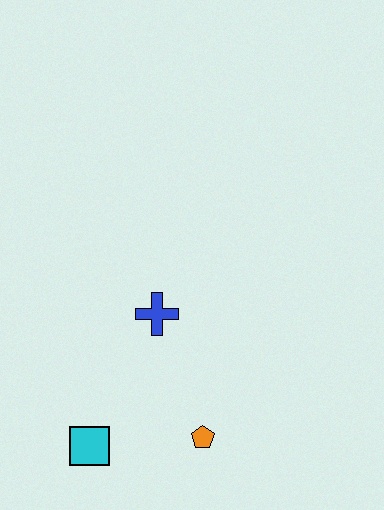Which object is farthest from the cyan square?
The blue cross is farthest from the cyan square.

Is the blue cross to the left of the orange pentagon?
Yes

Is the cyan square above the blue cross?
No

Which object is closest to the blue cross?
The orange pentagon is closest to the blue cross.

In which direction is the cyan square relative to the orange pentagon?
The cyan square is to the left of the orange pentagon.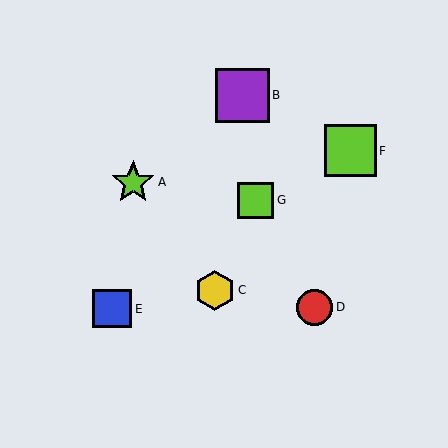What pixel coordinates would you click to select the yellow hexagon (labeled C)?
Click at (215, 290) to select the yellow hexagon C.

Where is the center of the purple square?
The center of the purple square is at (242, 95).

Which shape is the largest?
The purple square (labeled B) is the largest.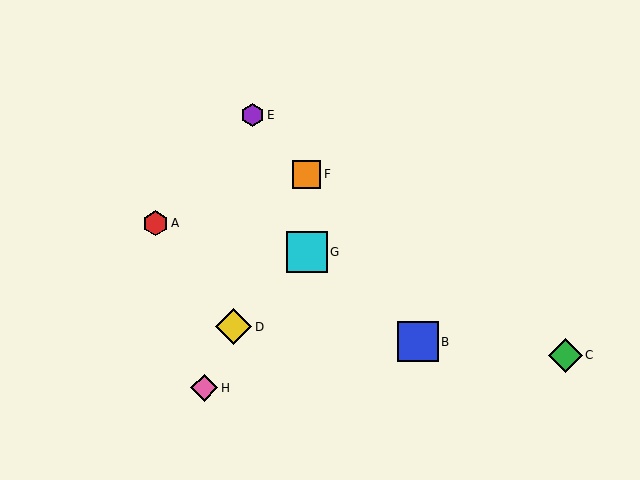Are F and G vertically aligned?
Yes, both are at x≈307.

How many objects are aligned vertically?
2 objects (F, G) are aligned vertically.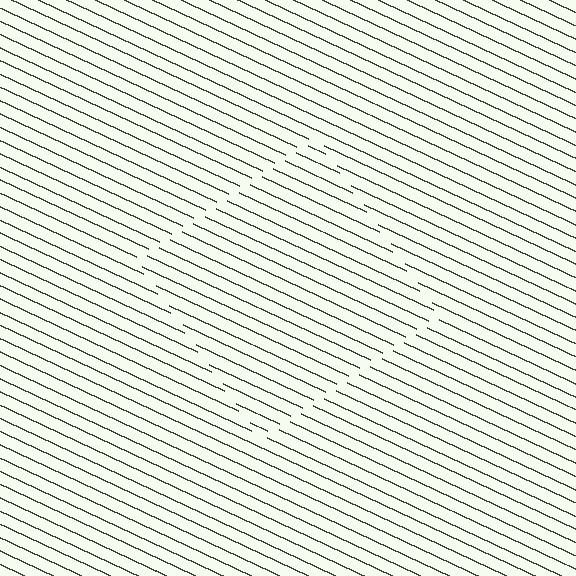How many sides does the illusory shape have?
4 sides — the line-ends trace a square.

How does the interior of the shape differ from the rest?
The interior of the shape contains the same grating, shifted by half a period — the contour is defined by the phase discontinuity where line-ends from the inner and outer gratings abut.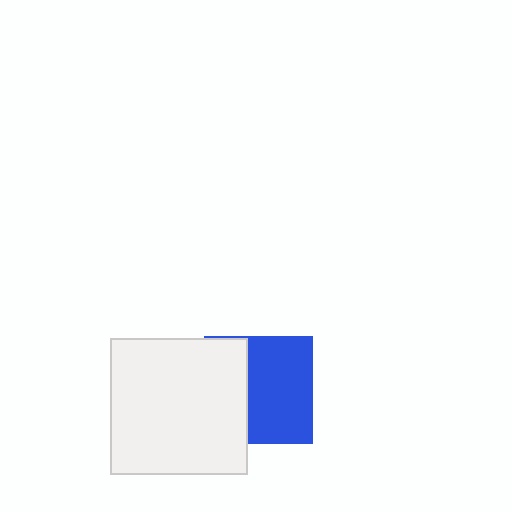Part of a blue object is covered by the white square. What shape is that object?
It is a square.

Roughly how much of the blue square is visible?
About half of it is visible (roughly 61%).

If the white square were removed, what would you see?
You would see the complete blue square.